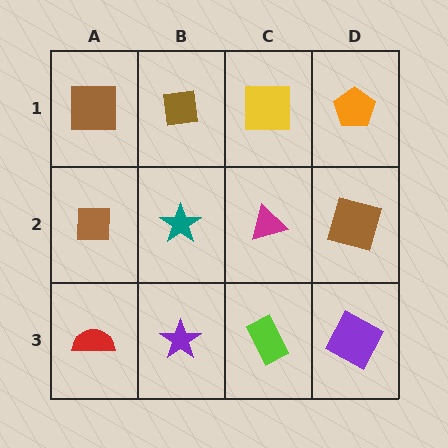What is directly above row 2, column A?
A brown square.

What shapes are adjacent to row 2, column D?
An orange pentagon (row 1, column D), a purple square (row 3, column D), a magenta triangle (row 2, column C).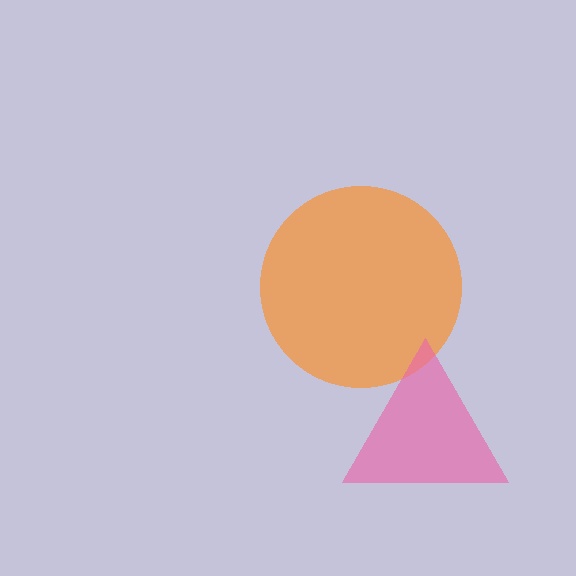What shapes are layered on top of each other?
The layered shapes are: an orange circle, a pink triangle.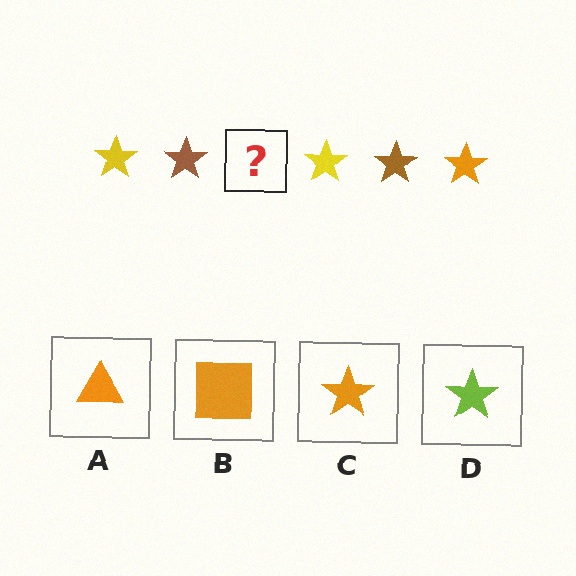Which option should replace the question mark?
Option C.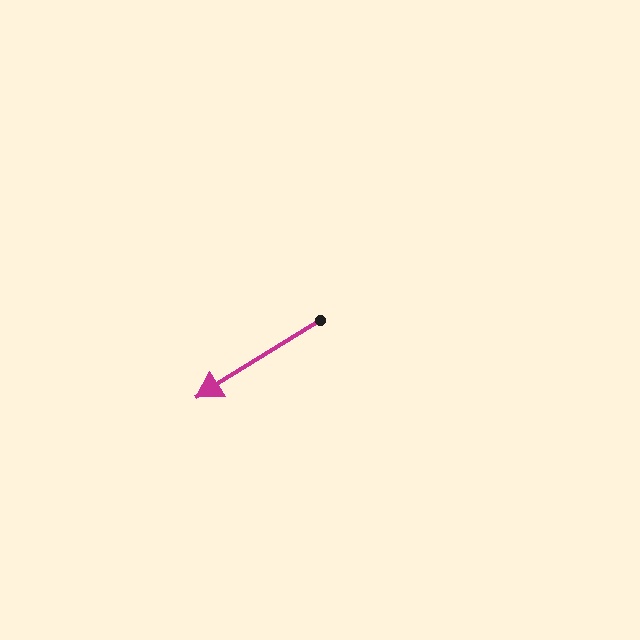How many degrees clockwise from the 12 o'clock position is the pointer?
Approximately 238 degrees.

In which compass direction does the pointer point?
Southwest.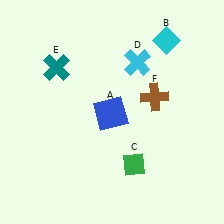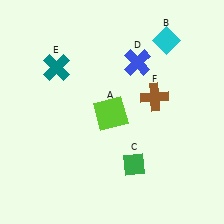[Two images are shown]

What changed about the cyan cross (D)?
In Image 1, D is cyan. In Image 2, it changed to blue.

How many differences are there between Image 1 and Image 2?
There are 2 differences between the two images.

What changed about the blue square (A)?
In Image 1, A is blue. In Image 2, it changed to lime.